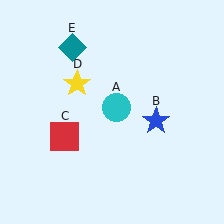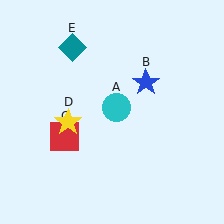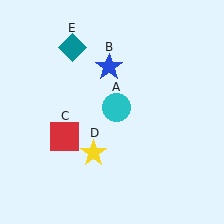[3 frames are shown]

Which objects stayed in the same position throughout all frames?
Cyan circle (object A) and red square (object C) and teal diamond (object E) remained stationary.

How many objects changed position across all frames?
2 objects changed position: blue star (object B), yellow star (object D).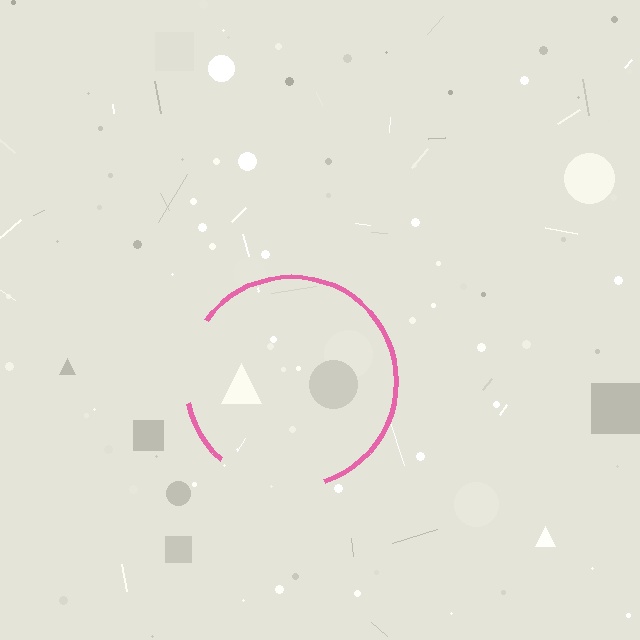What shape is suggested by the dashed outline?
The dashed outline suggests a circle.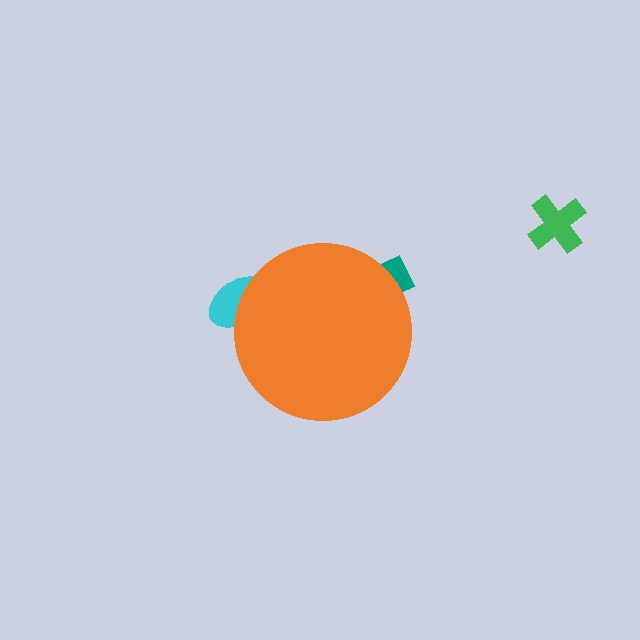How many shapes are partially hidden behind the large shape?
2 shapes are partially hidden.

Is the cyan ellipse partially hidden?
Yes, the cyan ellipse is partially hidden behind the orange circle.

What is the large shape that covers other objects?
An orange circle.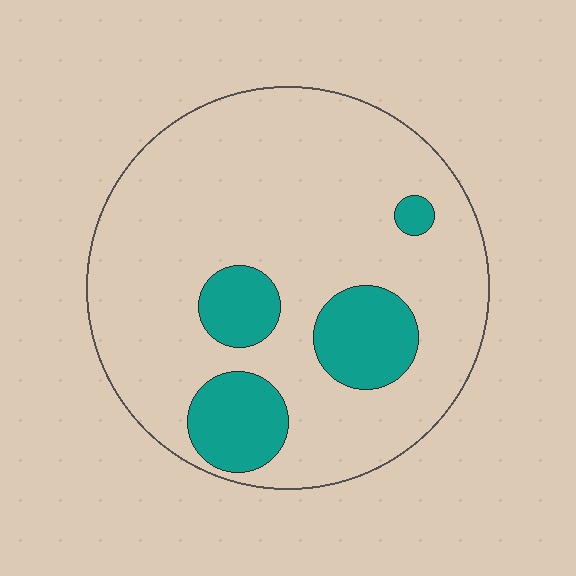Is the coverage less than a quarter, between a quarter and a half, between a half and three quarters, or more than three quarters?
Less than a quarter.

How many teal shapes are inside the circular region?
4.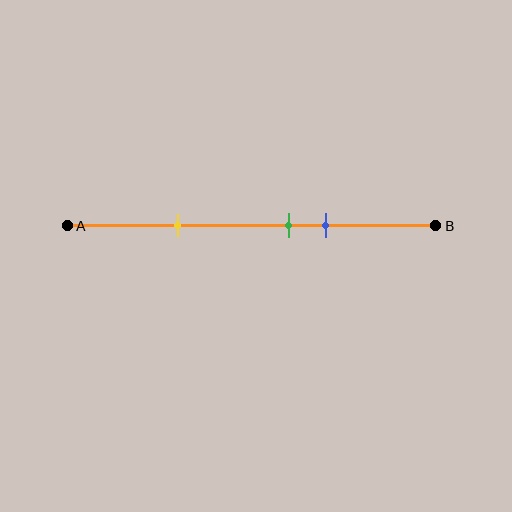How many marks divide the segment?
There are 3 marks dividing the segment.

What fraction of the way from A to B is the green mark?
The green mark is approximately 60% (0.6) of the way from A to B.